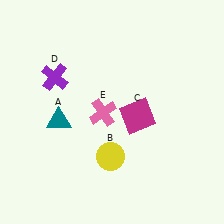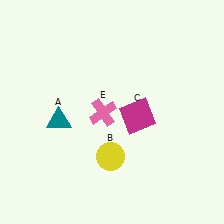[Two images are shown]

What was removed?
The purple cross (D) was removed in Image 2.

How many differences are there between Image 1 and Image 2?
There is 1 difference between the two images.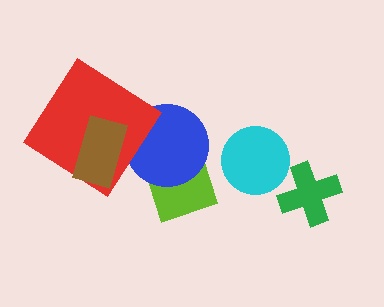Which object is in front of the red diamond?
The brown rectangle is in front of the red diamond.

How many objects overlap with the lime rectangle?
1 object overlaps with the lime rectangle.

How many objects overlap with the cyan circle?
0 objects overlap with the cyan circle.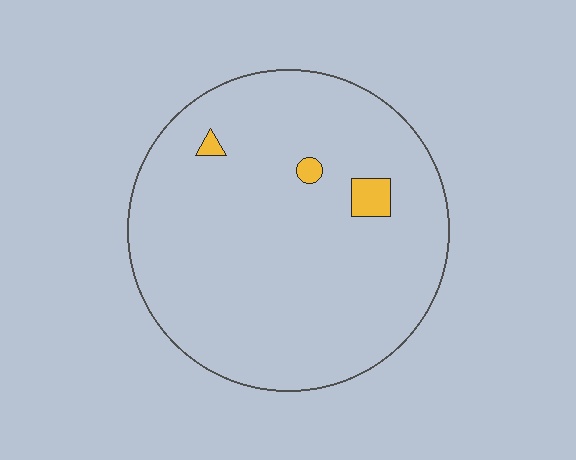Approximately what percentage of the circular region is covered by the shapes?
Approximately 5%.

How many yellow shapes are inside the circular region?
3.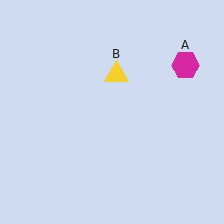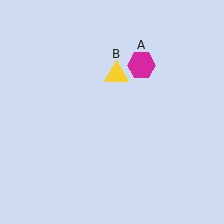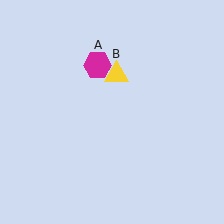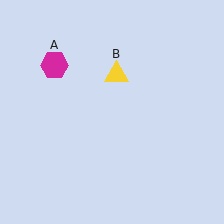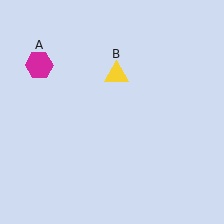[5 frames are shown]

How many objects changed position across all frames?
1 object changed position: magenta hexagon (object A).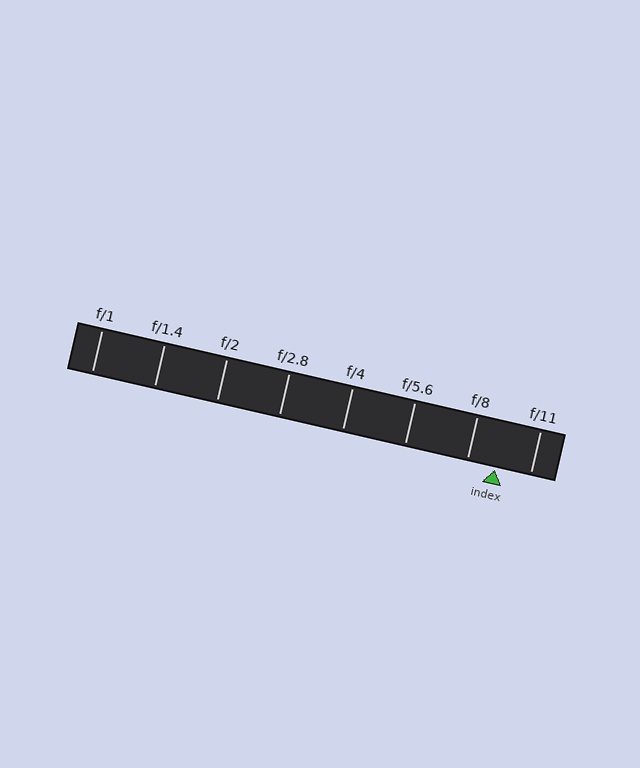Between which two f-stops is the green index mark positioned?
The index mark is between f/8 and f/11.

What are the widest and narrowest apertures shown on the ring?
The widest aperture shown is f/1 and the narrowest is f/11.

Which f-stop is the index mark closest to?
The index mark is closest to f/8.